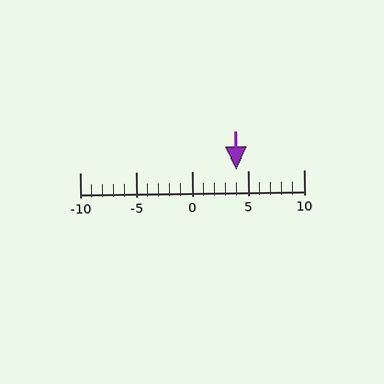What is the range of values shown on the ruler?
The ruler shows values from -10 to 10.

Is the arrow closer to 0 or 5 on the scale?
The arrow is closer to 5.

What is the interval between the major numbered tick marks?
The major tick marks are spaced 5 units apart.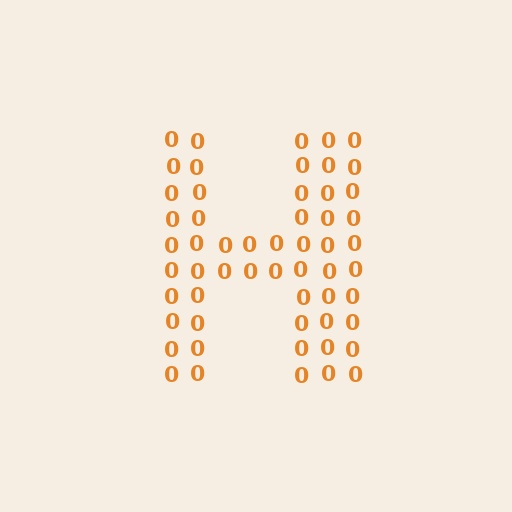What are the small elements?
The small elements are digit 0's.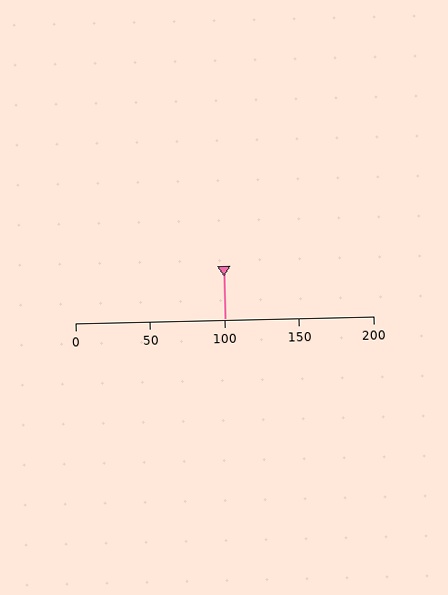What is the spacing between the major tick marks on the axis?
The major ticks are spaced 50 apart.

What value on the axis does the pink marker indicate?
The marker indicates approximately 100.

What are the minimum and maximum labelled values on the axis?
The axis runs from 0 to 200.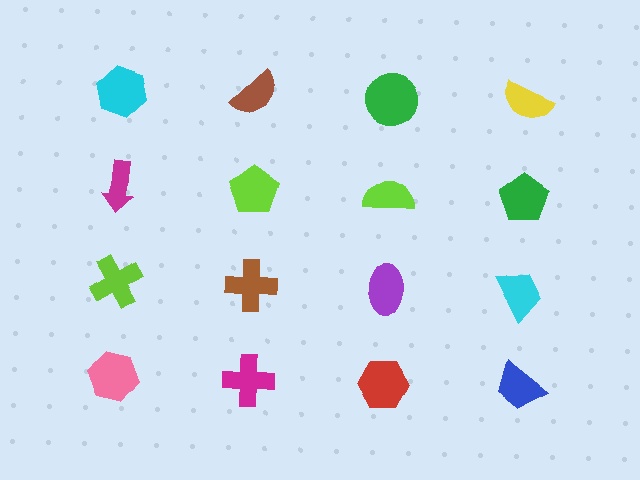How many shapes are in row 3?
4 shapes.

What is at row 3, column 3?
A purple ellipse.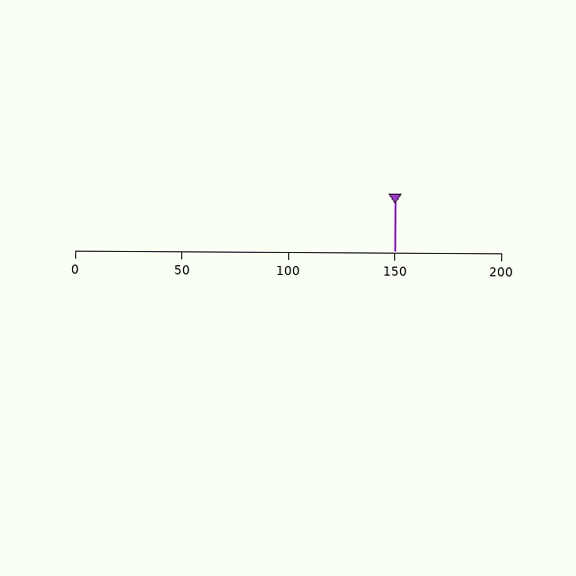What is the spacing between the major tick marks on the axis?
The major ticks are spaced 50 apart.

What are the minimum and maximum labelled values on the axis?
The axis runs from 0 to 200.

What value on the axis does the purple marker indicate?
The marker indicates approximately 150.